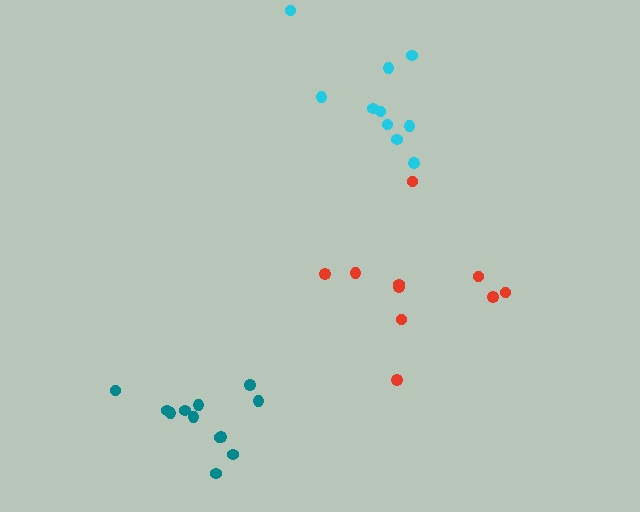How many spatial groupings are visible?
There are 3 spatial groupings.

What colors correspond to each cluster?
The clusters are colored: cyan, red, teal.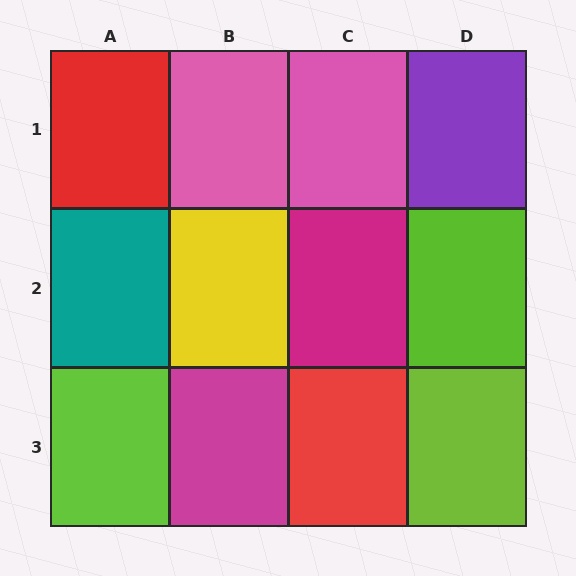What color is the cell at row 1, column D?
Purple.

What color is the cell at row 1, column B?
Pink.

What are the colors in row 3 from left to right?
Lime, magenta, red, lime.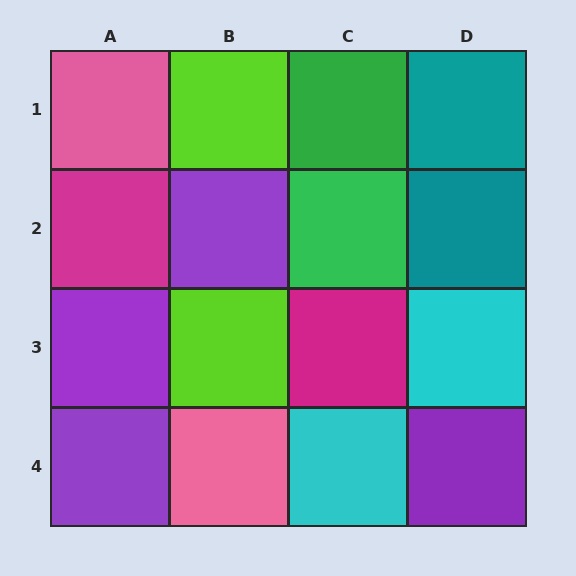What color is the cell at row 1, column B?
Lime.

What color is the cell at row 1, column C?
Green.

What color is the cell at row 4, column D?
Purple.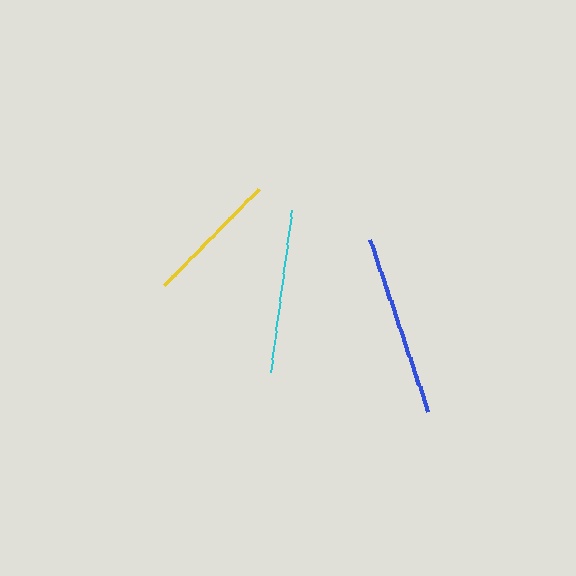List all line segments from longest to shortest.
From longest to shortest: blue, cyan, yellow.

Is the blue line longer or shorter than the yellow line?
The blue line is longer than the yellow line.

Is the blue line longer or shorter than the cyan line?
The blue line is longer than the cyan line.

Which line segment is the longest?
The blue line is the longest at approximately 182 pixels.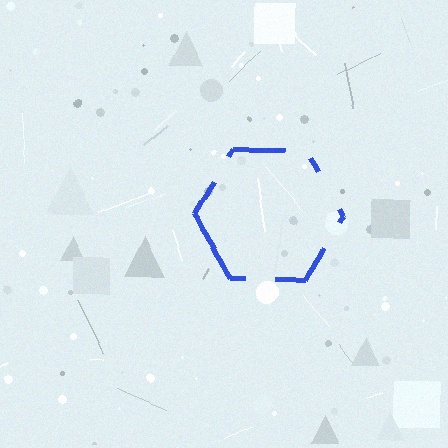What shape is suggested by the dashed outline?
The dashed outline suggests a hexagon.